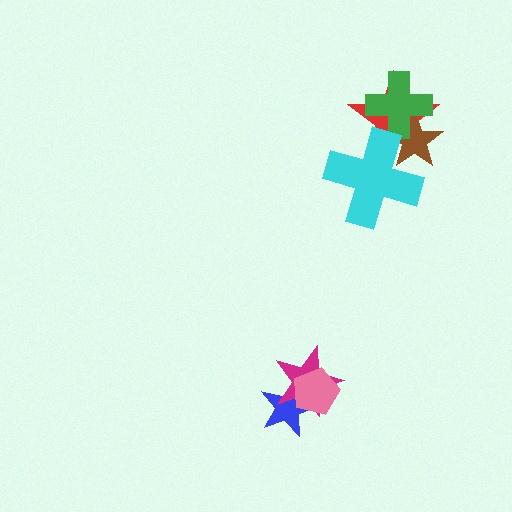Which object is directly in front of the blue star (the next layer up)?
The magenta star is directly in front of the blue star.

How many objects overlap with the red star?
3 objects overlap with the red star.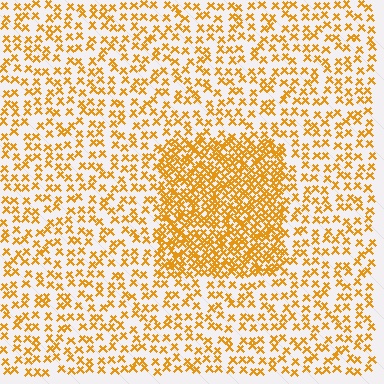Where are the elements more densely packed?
The elements are more densely packed inside the rectangle boundary.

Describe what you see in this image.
The image contains small orange elements arranged at two different densities. A rectangle-shaped region is visible where the elements are more densely packed than the surrounding area.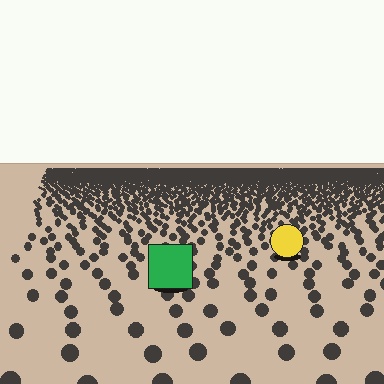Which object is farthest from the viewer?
The yellow circle is farthest from the viewer. It appears smaller and the ground texture around it is denser.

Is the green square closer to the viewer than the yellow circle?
Yes. The green square is closer — you can tell from the texture gradient: the ground texture is coarser near it.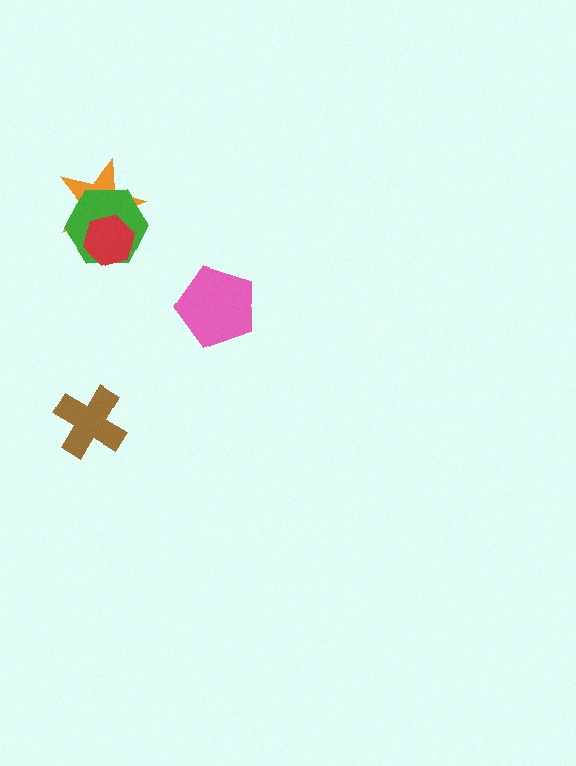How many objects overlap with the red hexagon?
2 objects overlap with the red hexagon.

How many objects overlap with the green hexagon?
2 objects overlap with the green hexagon.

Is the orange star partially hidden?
Yes, it is partially covered by another shape.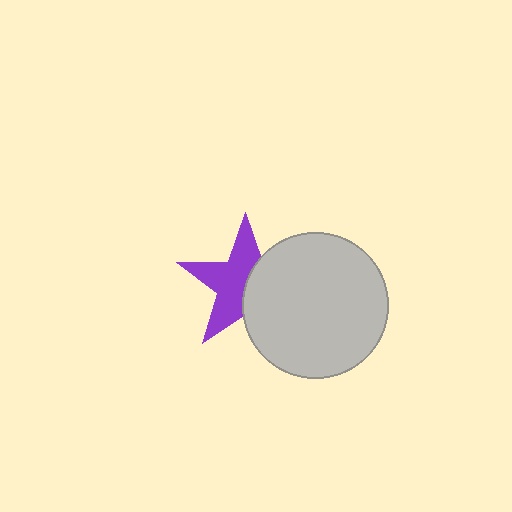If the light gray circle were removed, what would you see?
You would see the complete purple star.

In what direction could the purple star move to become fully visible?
The purple star could move left. That would shift it out from behind the light gray circle entirely.